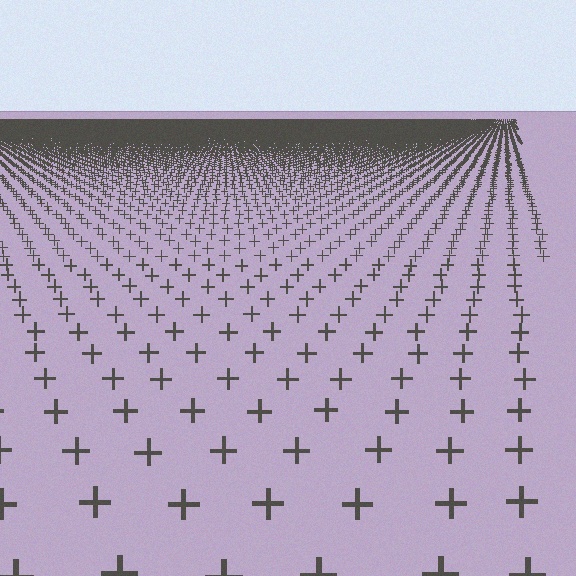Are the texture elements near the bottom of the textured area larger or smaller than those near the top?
Larger. Near the bottom, elements are closer to the viewer and appear at a bigger on-screen size.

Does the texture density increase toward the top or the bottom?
Density increases toward the top.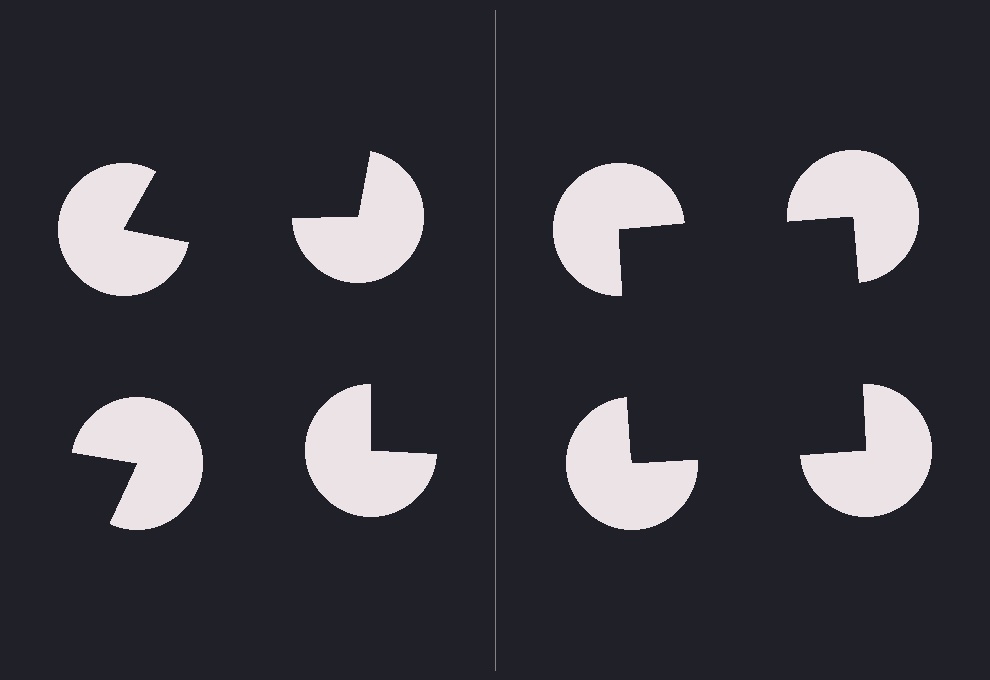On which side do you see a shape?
An illusory square appears on the right side. On the left side the wedge cuts are rotated, so no coherent shape forms.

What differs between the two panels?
The pac-man discs are positioned identically on both sides; only the wedge orientations differ. On the right they align to a square; on the left they are misaligned.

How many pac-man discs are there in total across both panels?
8 — 4 on each side.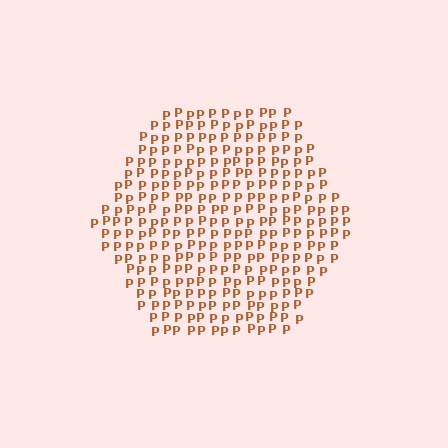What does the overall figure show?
The overall figure shows a hexagon.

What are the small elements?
The small elements are letter P's.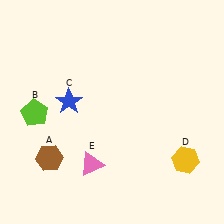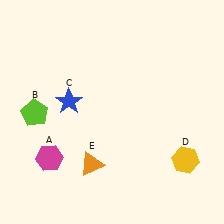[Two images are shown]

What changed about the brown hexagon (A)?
In Image 1, A is brown. In Image 2, it changed to magenta.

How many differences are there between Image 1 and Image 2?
There are 2 differences between the two images.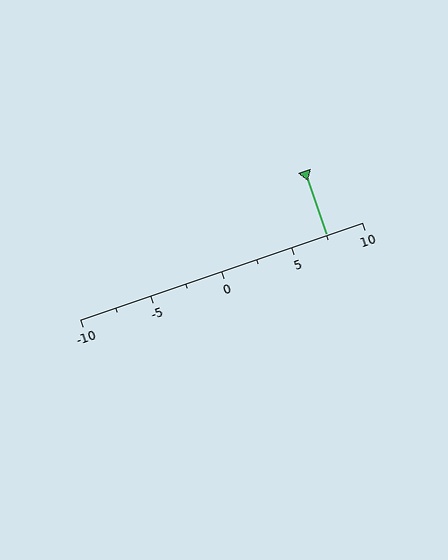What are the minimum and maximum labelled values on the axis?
The axis runs from -10 to 10.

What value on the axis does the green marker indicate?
The marker indicates approximately 7.5.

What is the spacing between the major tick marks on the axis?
The major ticks are spaced 5 apart.